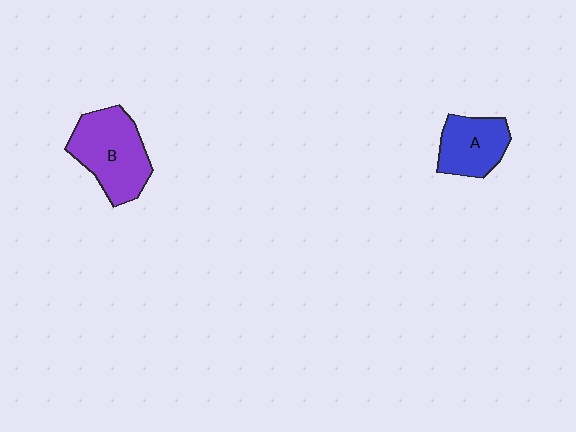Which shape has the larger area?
Shape B (purple).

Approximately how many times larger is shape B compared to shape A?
Approximately 1.5 times.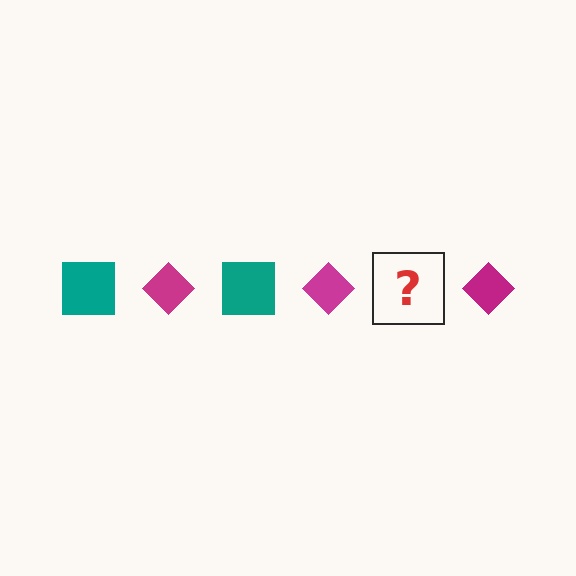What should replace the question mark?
The question mark should be replaced with a teal square.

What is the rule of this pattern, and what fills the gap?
The rule is that the pattern alternates between teal square and magenta diamond. The gap should be filled with a teal square.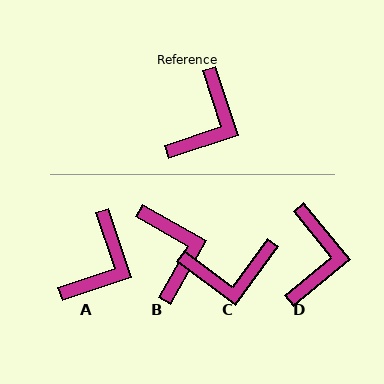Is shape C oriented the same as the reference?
No, it is off by about 55 degrees.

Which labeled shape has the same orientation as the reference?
A.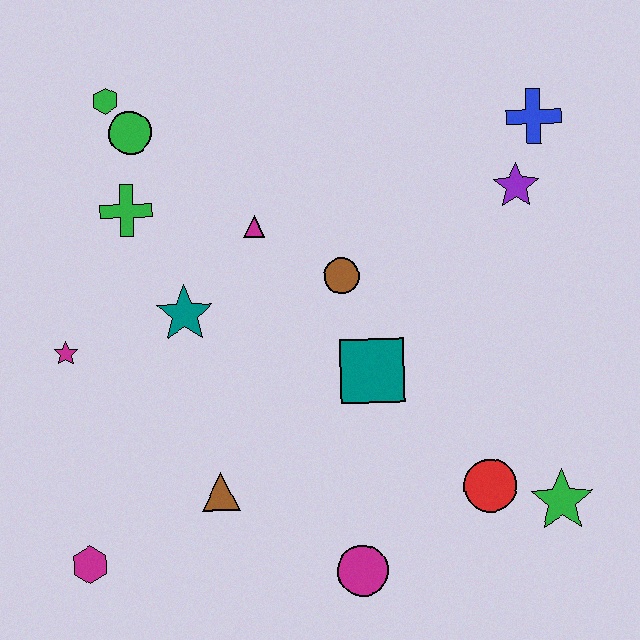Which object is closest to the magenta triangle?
The brown circle is closest to the magenta triangle.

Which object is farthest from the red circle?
The green hexagon is farthest from the red circle.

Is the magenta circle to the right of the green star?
No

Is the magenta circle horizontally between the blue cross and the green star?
No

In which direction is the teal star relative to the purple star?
The teal star is to the left of the purple star.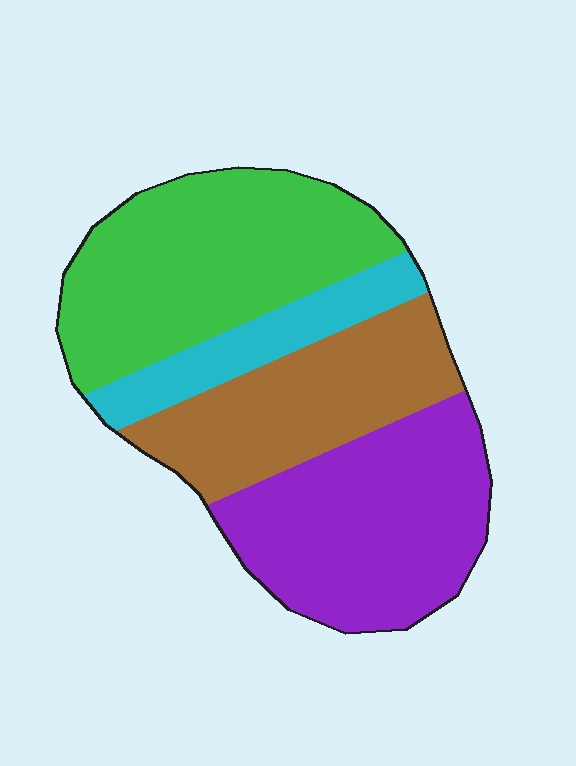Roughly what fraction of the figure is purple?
Purple covers 31% of the figure.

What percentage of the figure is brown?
Brown covers roughly 25% of the figure.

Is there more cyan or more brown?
Brown.